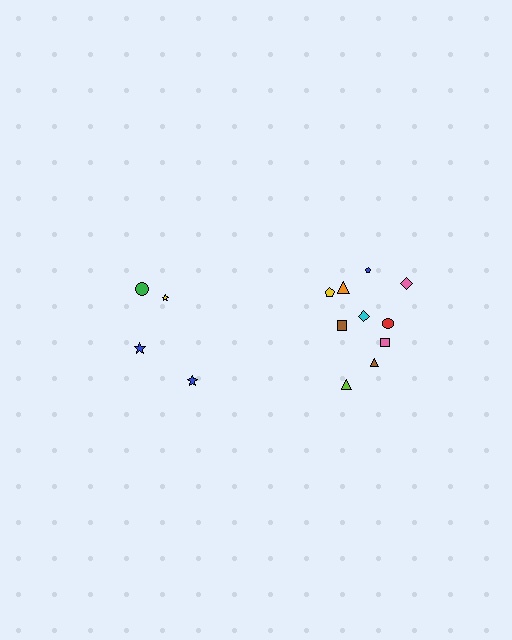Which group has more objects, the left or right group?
The right group.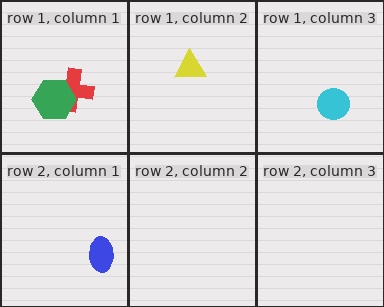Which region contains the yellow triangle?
The row 1, column 2 region.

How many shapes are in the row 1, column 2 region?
1.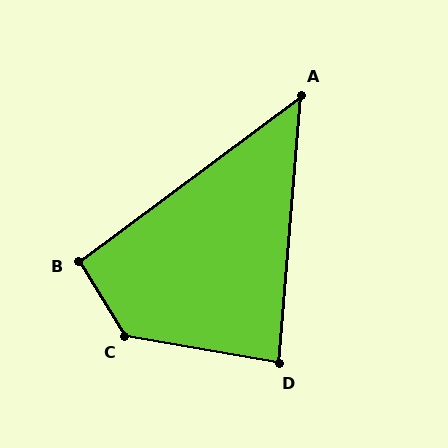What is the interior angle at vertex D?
Approximately 85 degrees (acute).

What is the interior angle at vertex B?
Approximately 95 degrees (obtuse).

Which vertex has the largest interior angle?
C, at approximately 131 degrees.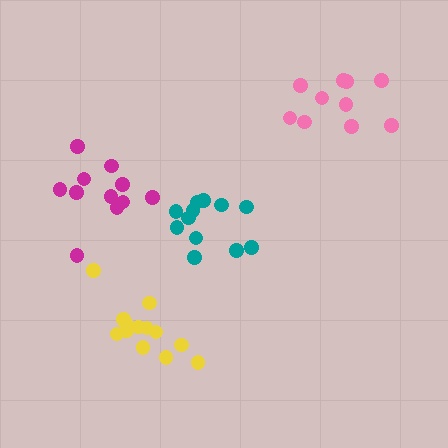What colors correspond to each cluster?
The clusters are colored: pink, magenta, teal, yellow.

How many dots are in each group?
Group 1: 10 dots, Group 2: 11 dots, Group 3: 12 dots, Group 4: 13 dots (46 total).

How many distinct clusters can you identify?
There are 4 distinct clusters.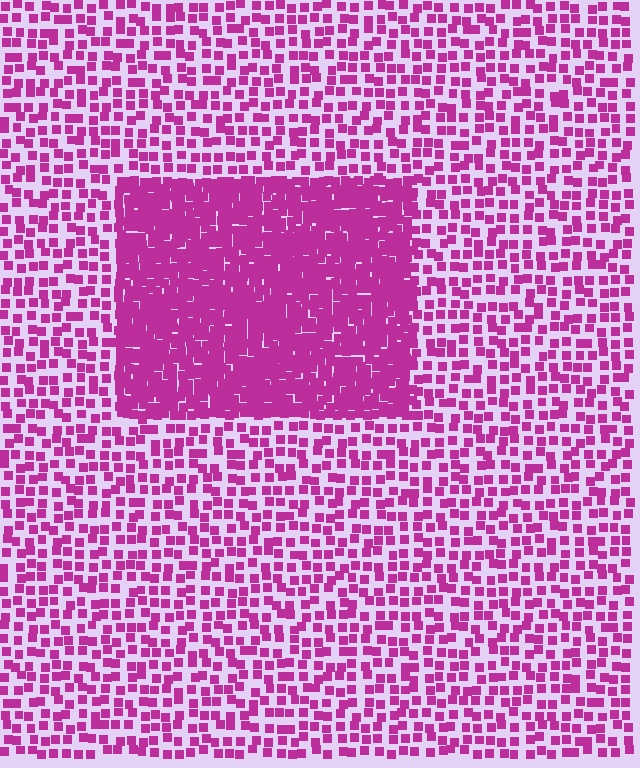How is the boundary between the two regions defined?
The boundary is defined by a change in element density (approximately 2.6x ratio). All elements are the same color, size, and shape.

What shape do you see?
I see a rectangle.